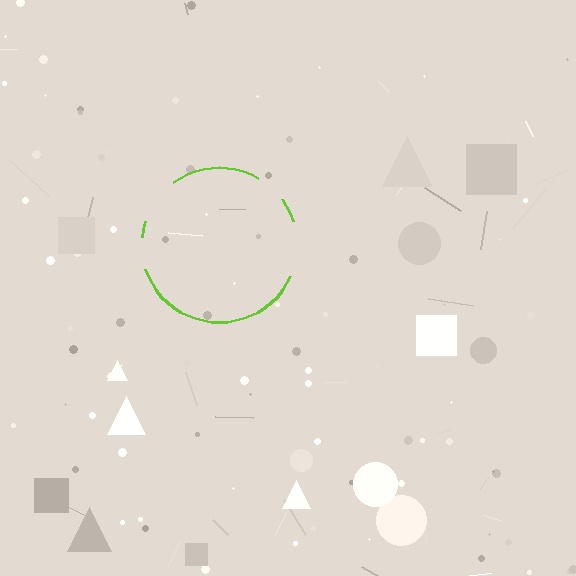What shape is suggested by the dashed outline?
The dashed outline suggests a circle.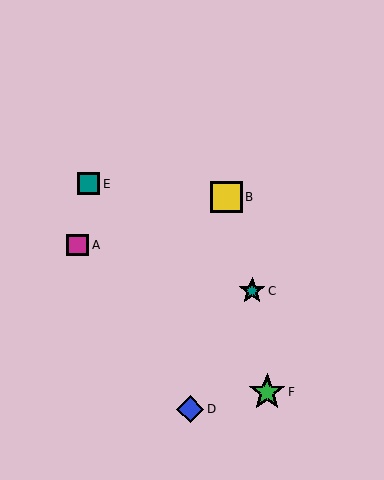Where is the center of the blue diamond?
The center of the blue diamond is at (190, 409).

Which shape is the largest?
The green star (labeled F) is the largest.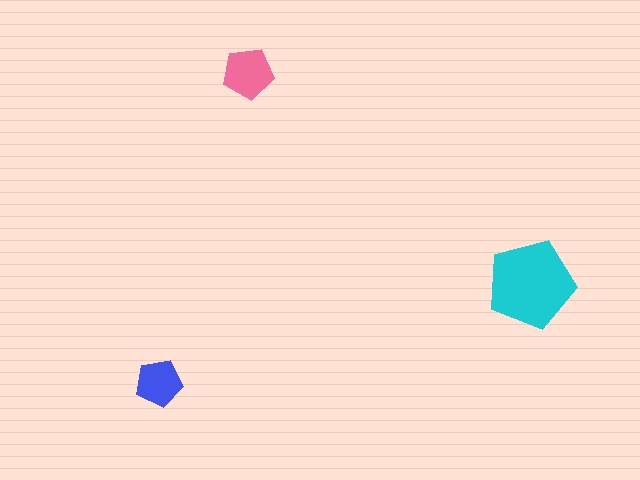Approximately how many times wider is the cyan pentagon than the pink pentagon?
About 1.5 times wider.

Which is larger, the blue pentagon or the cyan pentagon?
The cyan one.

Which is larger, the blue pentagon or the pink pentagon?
The pink one.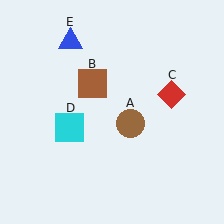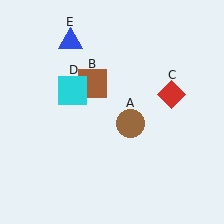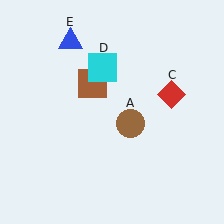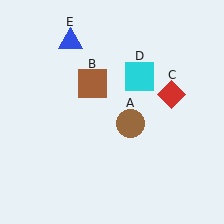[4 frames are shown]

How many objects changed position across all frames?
1 object changed position: cyan square (object D).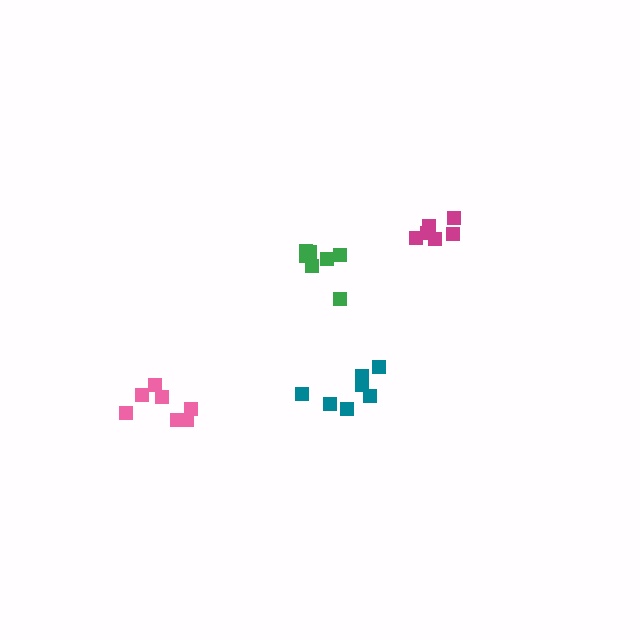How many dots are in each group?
Group 1: 6 dots, Group 2: 7 dots, Group 3: 7 dots, Group 4: 7 dots (27 total).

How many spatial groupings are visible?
There are 4 spatial groupings.